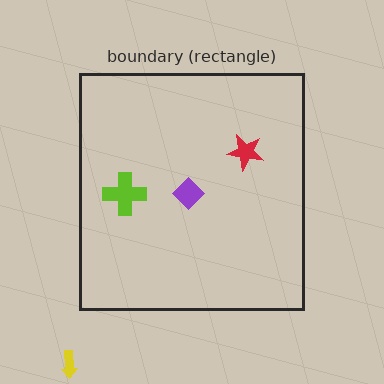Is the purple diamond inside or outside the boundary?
Inside.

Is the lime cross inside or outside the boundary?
Inside.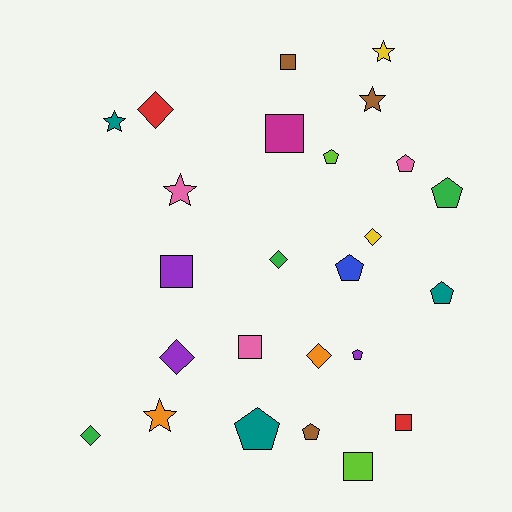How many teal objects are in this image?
There are 3 teal objects.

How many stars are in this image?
There are 5 stars.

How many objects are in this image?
There are 25 objects.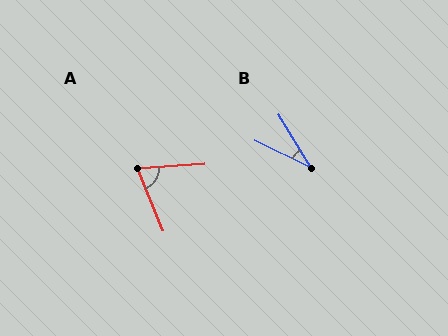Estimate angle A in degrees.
Approximately 71 degrees.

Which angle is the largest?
A, at approximately 71 degrees.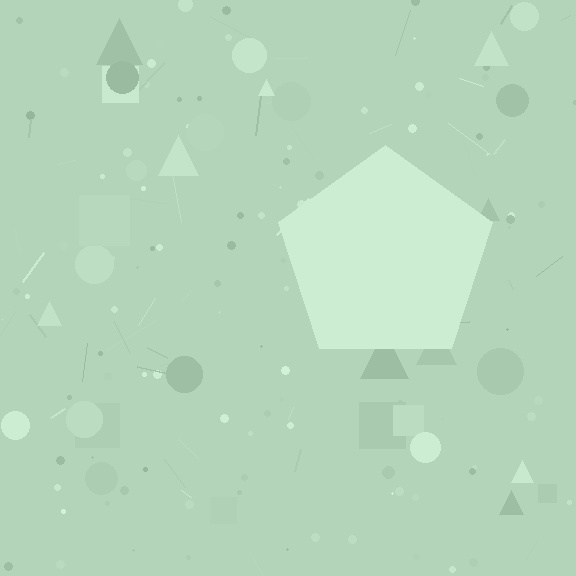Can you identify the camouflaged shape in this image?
The camouflaged shape is a pentagon.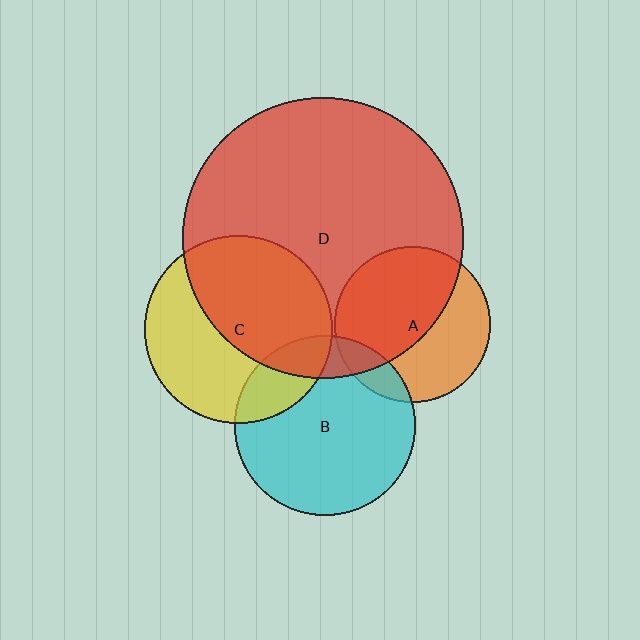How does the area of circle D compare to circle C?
Approximately 2.2 times.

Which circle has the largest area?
Circle D (red).